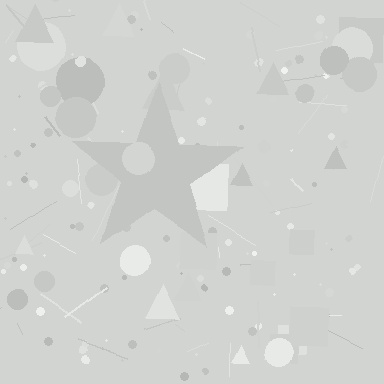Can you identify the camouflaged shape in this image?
The camouflaged shape is a star.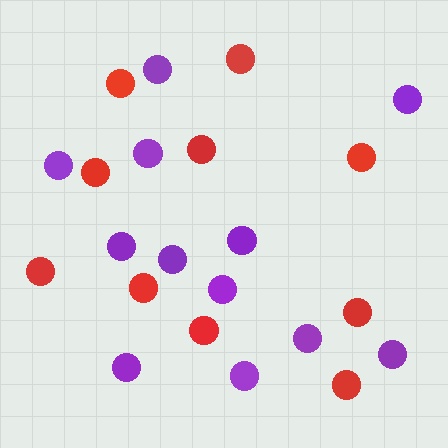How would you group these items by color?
There are 2 groups: one group of purple circles (12) and one group of red circles (10).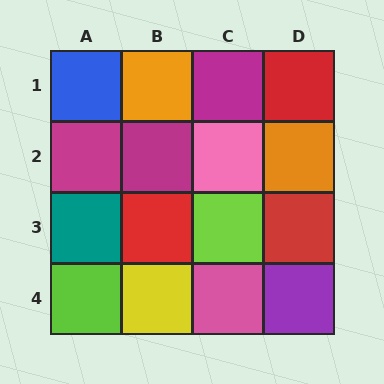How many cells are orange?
2 cells are orange.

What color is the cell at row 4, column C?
Pink.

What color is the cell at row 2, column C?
Pink.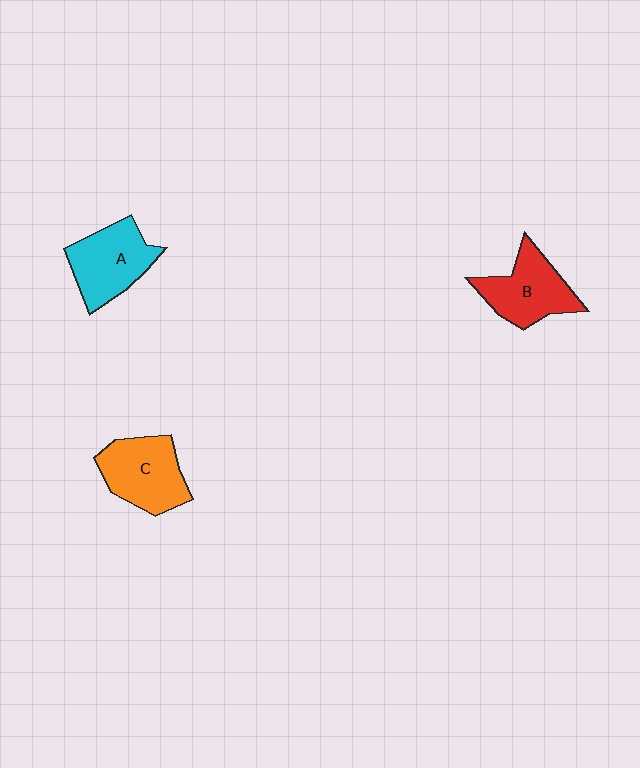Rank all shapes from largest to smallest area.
From largest to smallest: C (orange), A (cyan), B (red).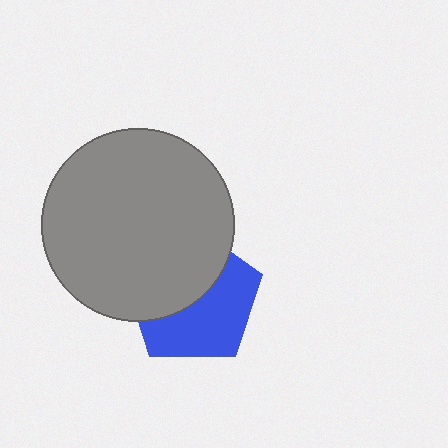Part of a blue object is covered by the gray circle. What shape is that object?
It is a pentagon.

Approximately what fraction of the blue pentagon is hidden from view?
Roughly 48% of the blue pentagon is hidden behind the gray circle.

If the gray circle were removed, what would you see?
You would see the complete blue pentagon.